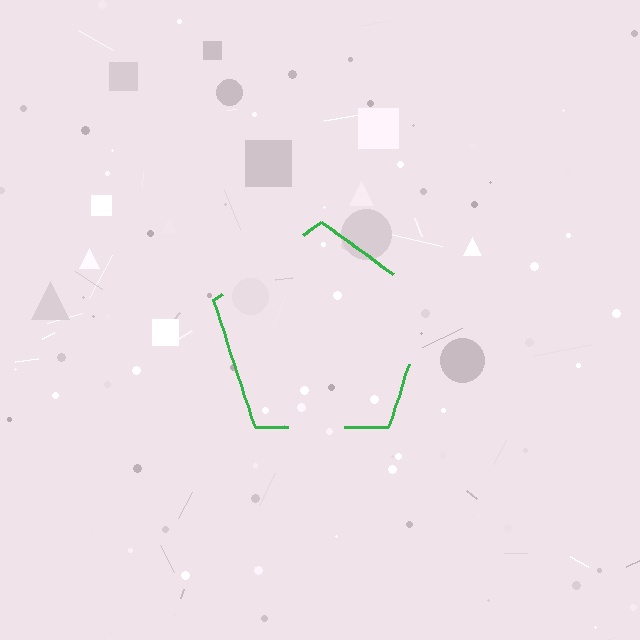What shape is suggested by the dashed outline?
The dashed outline suggests a pentagon.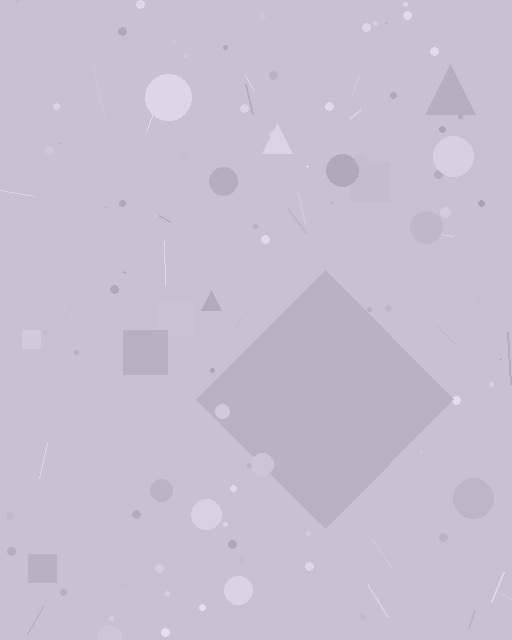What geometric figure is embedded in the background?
A diamond is embedded in the background.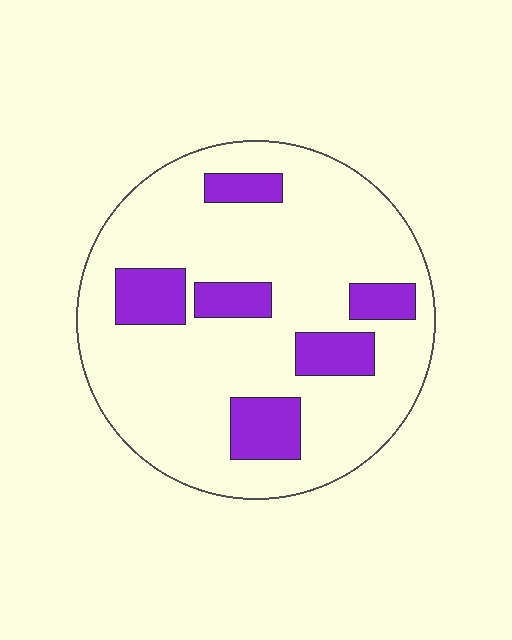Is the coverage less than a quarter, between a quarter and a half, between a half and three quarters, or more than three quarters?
Less than a quarter.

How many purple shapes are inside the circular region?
6.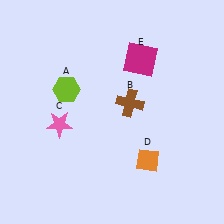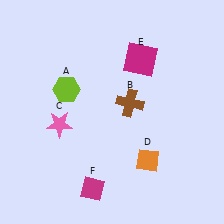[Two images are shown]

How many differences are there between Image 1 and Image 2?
There is 1 difference between the two images.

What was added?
A magenta diamond (F) was added in Image 2.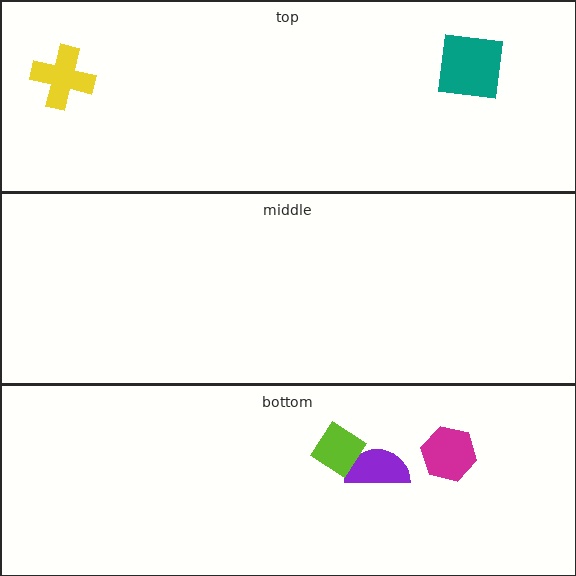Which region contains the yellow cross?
The top region.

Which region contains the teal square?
The top region.